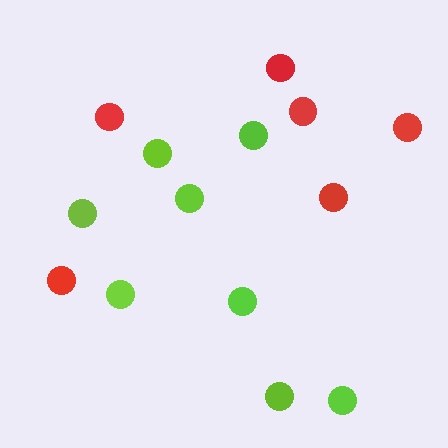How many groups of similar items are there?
There are 2 groups: one group of red circles (6) and one group of lime circles (8).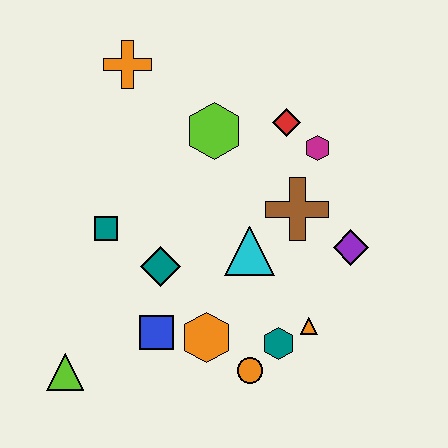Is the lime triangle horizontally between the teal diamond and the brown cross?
No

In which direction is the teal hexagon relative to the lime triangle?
The teal hexagon is to the right of the lime triangle.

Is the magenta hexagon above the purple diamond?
Yes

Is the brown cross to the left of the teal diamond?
No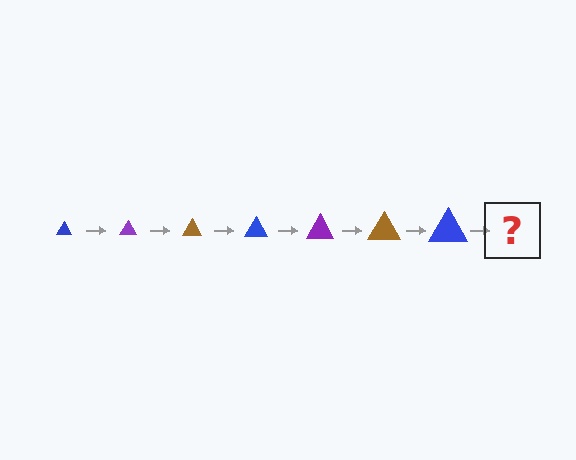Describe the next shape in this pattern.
It should be a purple triangle, larger than the previous one.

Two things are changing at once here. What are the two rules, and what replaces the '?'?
The two rules are that the triangle grows larger each step and the color cycles through blue, purple, and brown. The '?' should be a purple triangle, larger than the previous one.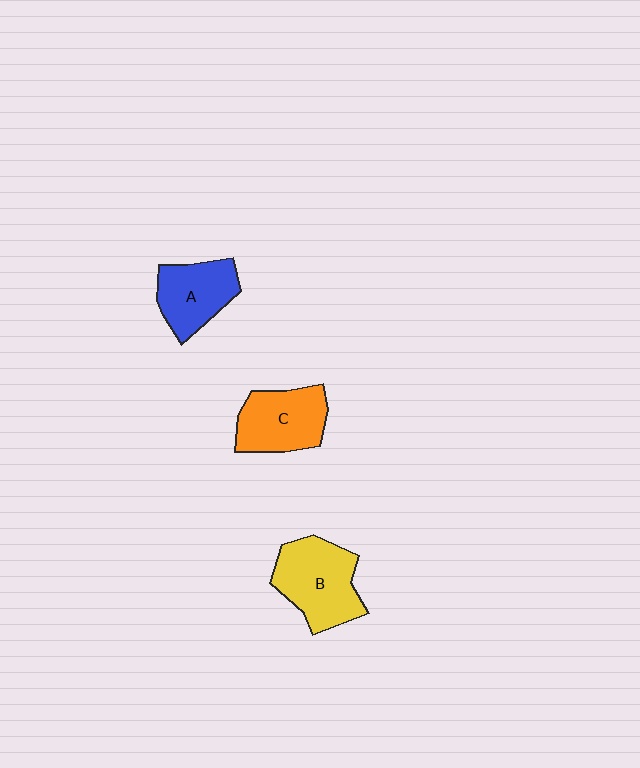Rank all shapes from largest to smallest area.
From largest to smallest: B (yellow), C (orange), A (blue).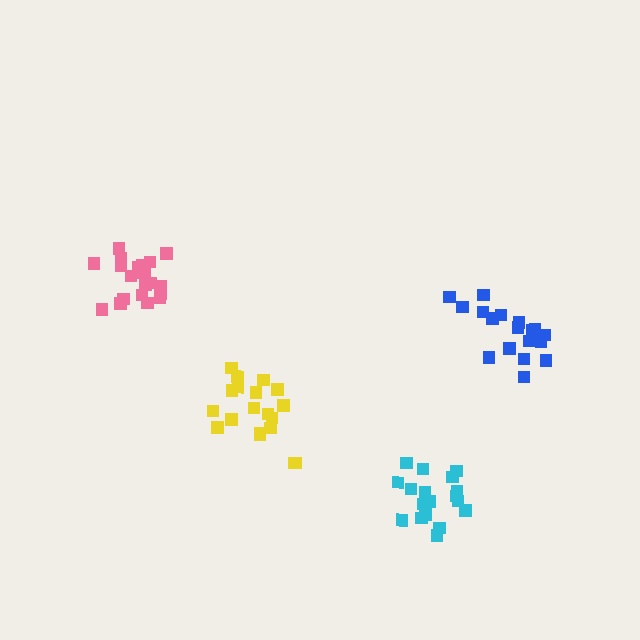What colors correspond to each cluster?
The clusters are colored: blue, yellow, cyan, pink.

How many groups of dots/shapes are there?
There are 4 groups.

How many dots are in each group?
Group 1: 18 dots, Group 2: 19 dots, Group 3: 18 dots, Group 4: 21 dots (76 total).